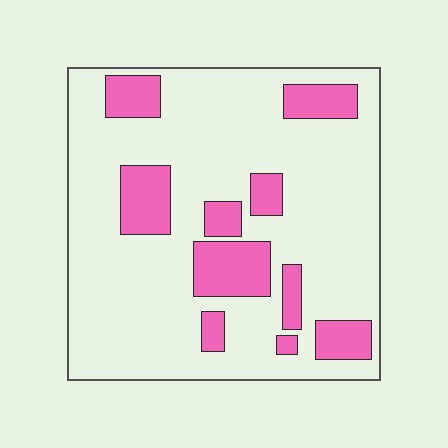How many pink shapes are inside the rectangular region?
10.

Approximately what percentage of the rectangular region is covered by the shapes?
Approximately 20%.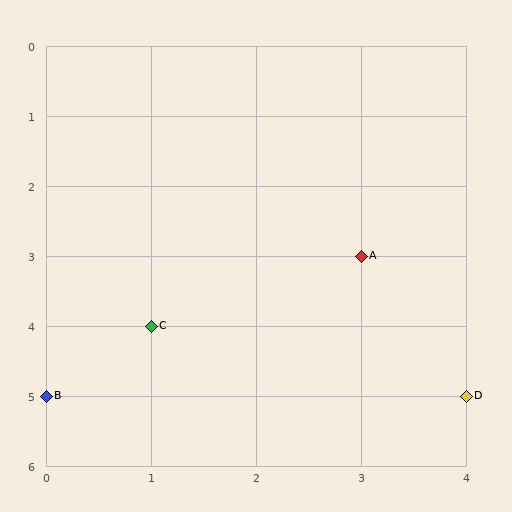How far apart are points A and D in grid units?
Points A and D are 1 column and 2 rows apart (about 2.2 grid units diagonally).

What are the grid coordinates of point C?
Point C is at grid coordinates (1, 4).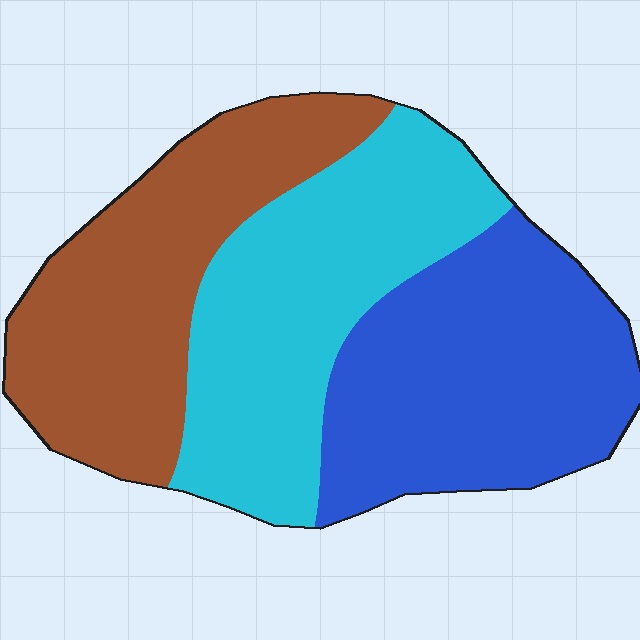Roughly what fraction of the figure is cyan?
Cyan takes up about one third (1/3) of the figure.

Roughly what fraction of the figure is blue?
Blue covers about 35% of the figure.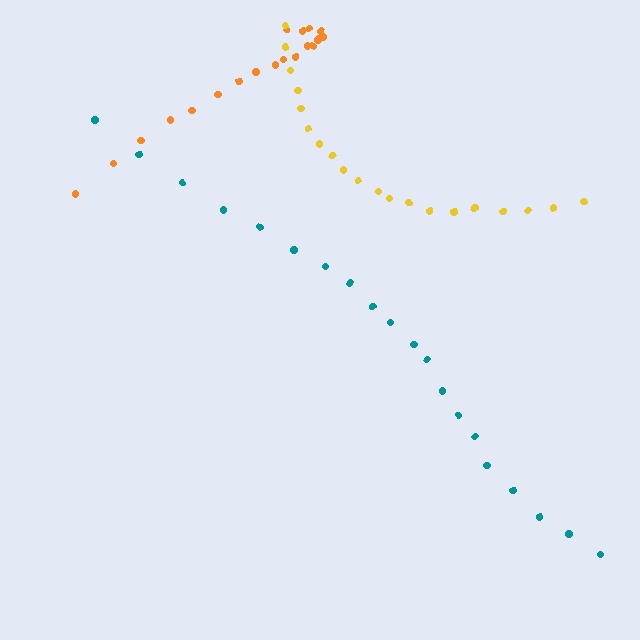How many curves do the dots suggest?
There are 3 distinct paths.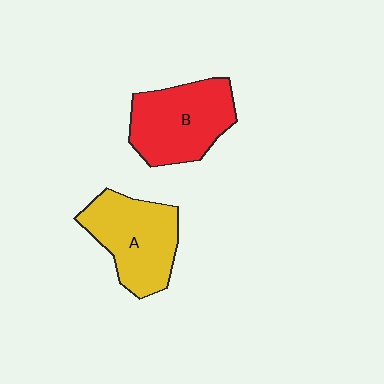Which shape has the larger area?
Shape B (red).